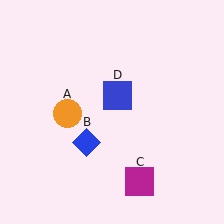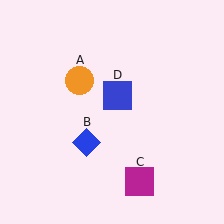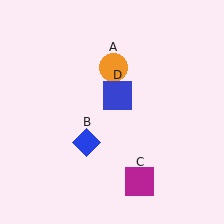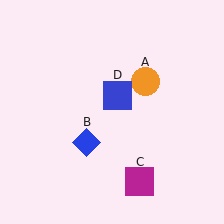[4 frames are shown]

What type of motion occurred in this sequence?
The orange circle (object A) rotated clockwise around the center of the scene.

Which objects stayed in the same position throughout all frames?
Blue diamond (object B) and magenta square (object C) and blue square (object D) remained stationary.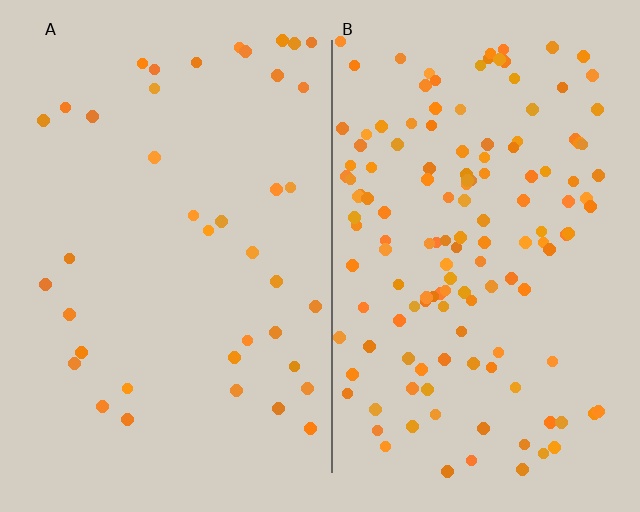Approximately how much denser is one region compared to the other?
Approximately 3.6× — region B over region A.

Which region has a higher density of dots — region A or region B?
B (the right).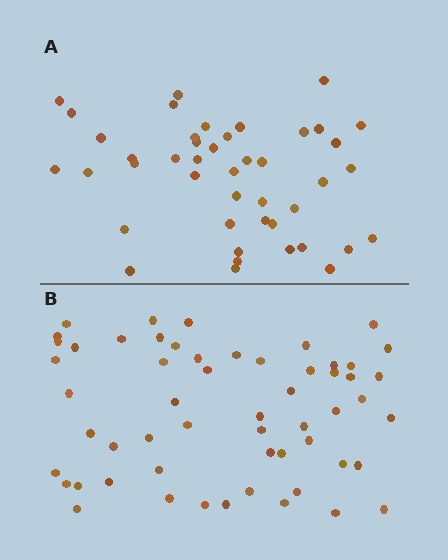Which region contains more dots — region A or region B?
Region B (the bottom region) has more dots.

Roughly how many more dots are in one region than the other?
Region B has roughly 12 or so more dots than region A.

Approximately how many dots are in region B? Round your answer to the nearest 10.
About 60 dots. (The exact count is 56, which rounds to 60.)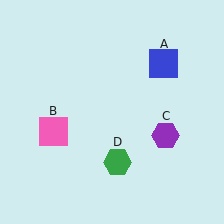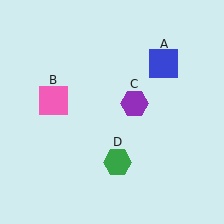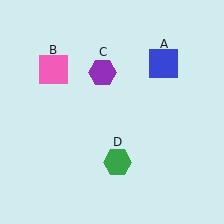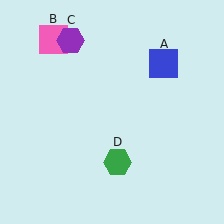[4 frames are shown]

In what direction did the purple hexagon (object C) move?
The purple hexagon (object C) moved up and to the left.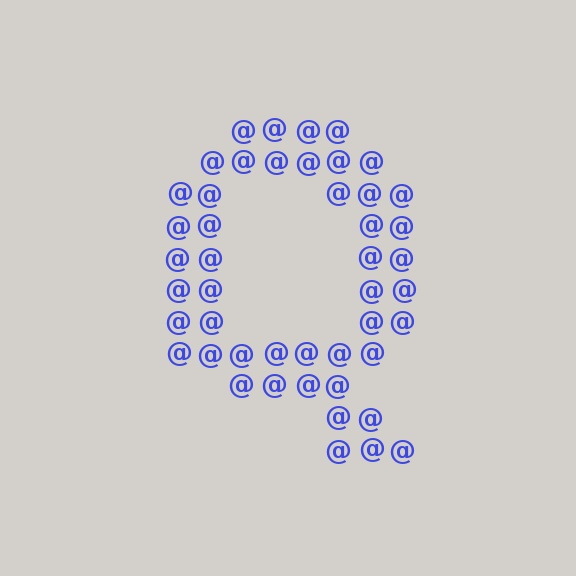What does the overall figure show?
The overall figure shows the letter Q.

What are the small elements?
The small elements are at signs.